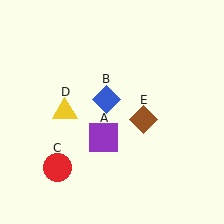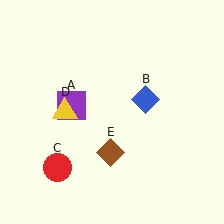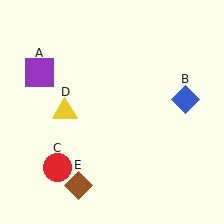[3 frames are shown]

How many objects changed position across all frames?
3 objects changed position: purple square (object A), blue diamond (object B), brown diamond (object E).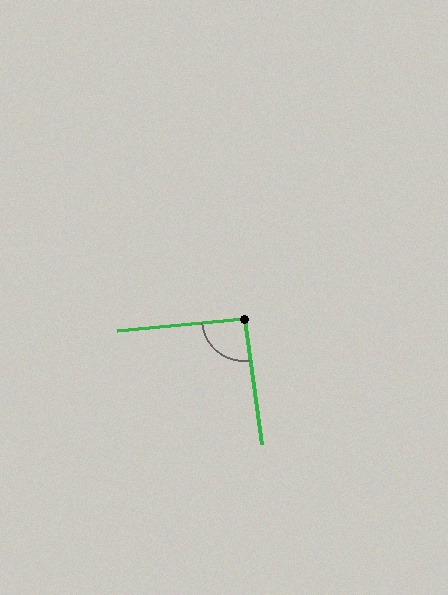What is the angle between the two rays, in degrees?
Approximately 93 degrees.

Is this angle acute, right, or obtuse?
It is approximately a right angle.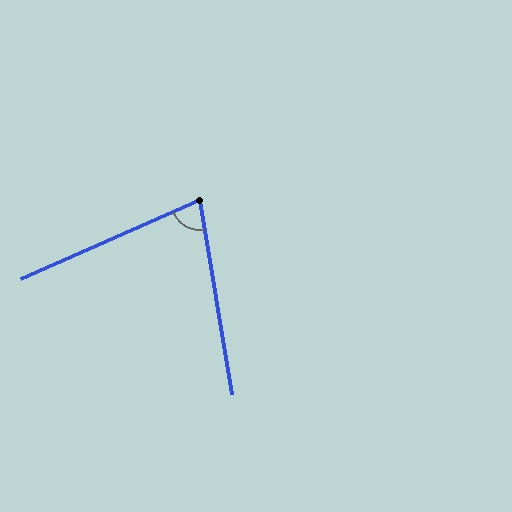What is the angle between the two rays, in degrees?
Approximately 75 degrees.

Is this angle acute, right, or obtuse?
It is acute.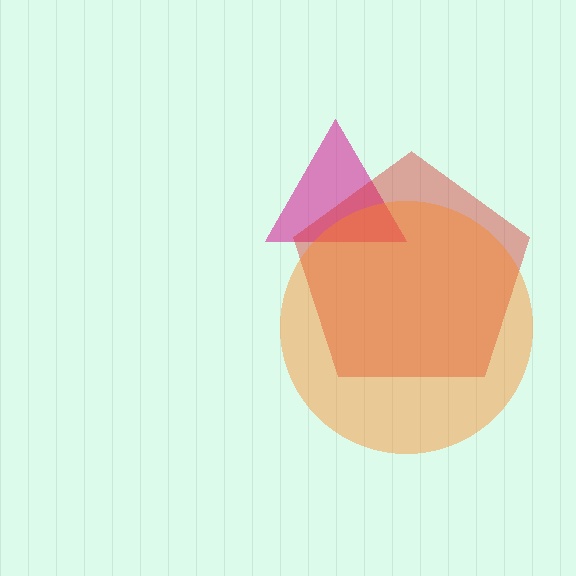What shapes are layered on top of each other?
The layered shapes are: a magenta triangle, a red pentagon, an orange circle.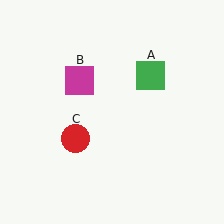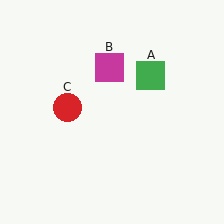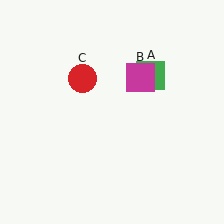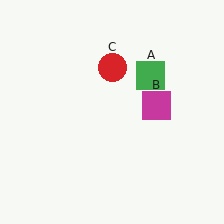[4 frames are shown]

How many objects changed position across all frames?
2 objects changed position: magenta square (object B), red circle (object C).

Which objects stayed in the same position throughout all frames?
Green square (object A) remained stationary.